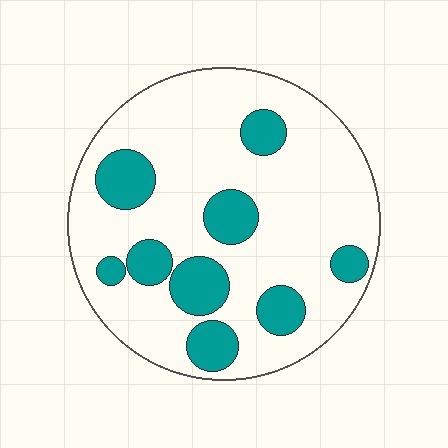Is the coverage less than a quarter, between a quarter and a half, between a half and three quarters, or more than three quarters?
Less than a quarter.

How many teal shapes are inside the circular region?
9.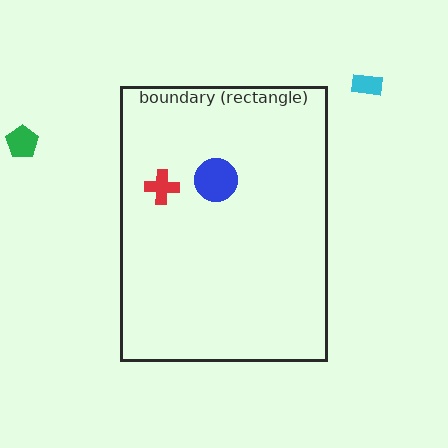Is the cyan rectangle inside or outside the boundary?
Outside.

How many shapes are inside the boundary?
2 inside, 2 outside.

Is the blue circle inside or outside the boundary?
Inside.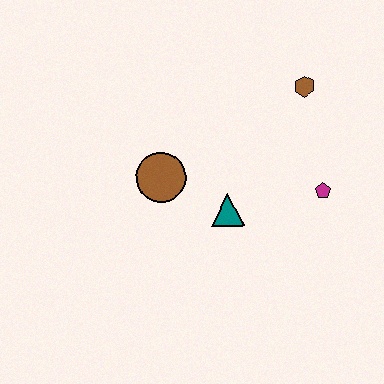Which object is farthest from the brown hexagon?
The brown circle is farthest from the brown hexagon.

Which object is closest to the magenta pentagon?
The teal triangle is closest to the magenta pentagon.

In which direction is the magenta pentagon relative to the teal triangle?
The magenta pentagon is to the right of the teal triangle.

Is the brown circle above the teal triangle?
Yes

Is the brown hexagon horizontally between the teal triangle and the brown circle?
No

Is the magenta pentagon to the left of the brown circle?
No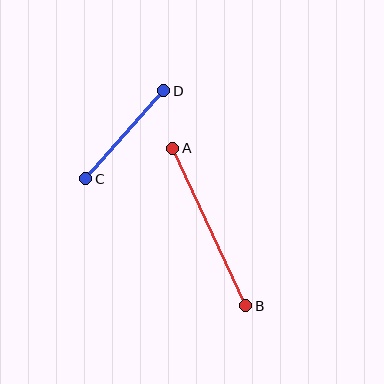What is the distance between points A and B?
The distance is approximately 174 pixels.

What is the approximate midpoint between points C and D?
The midpoint is at approximately (125, 135) pixels.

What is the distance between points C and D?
The distance is approximately 118 pixels.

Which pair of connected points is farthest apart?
Points A and B are farthest apart.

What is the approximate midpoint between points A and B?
The midpoint is at approximately (209, 227) pixels.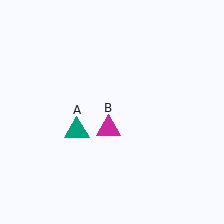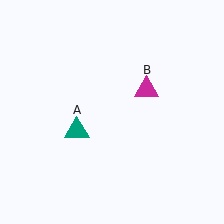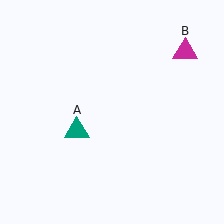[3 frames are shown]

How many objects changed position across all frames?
1 object changed position: magenta triangle (object B).